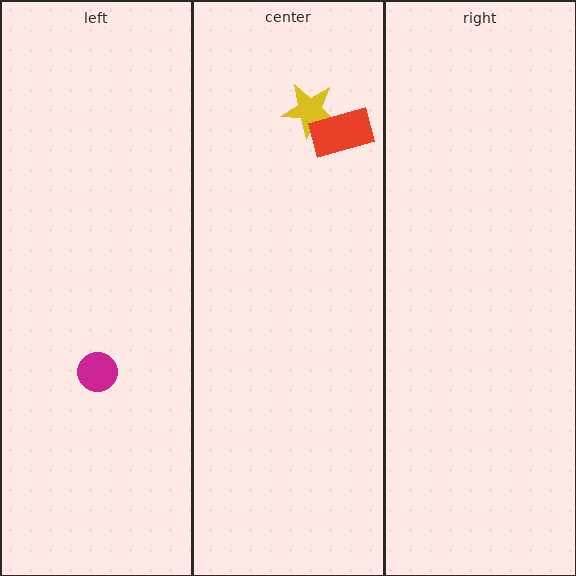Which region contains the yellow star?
The center region.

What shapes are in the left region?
The magenta circle.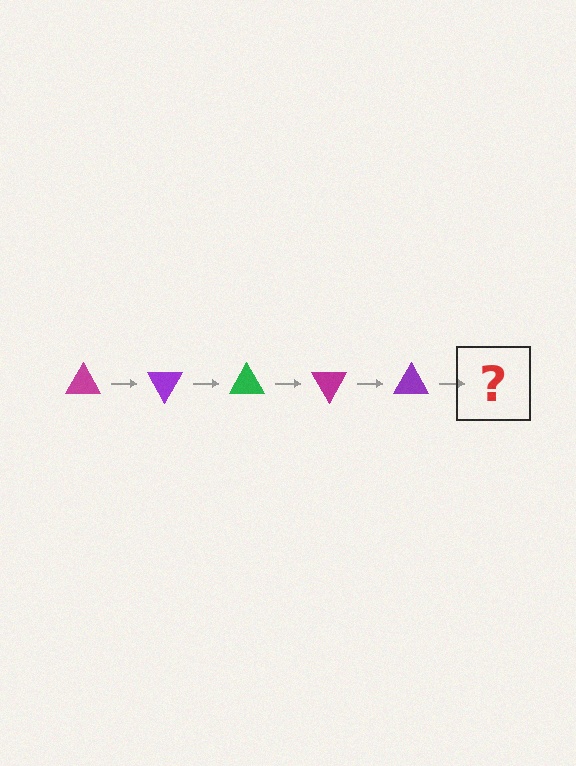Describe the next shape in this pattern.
It should be a green triangle, rotated 300 degrees from the start.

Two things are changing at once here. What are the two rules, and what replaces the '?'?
The two rules are that it rotates 60 degrees each step and the color cycles through magenta, purple, and green. The '?' should be a green triangle, rotated 300 degrees from the start.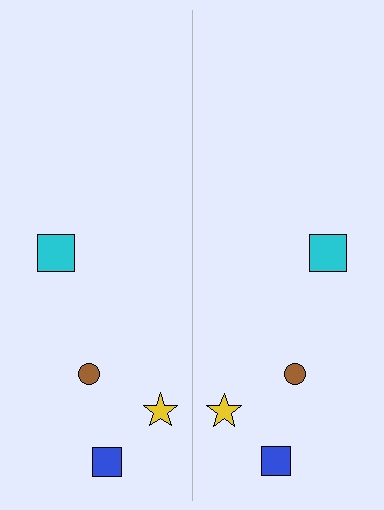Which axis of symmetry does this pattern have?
The pattern has a vertical axis of symmetry running through the center of the image.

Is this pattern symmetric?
Yes, this pattern has bilateral (reflection) symmetry.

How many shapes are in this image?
There are 8 shapes in this image.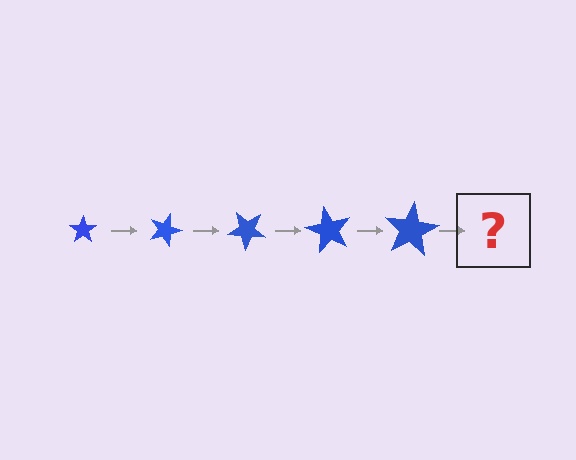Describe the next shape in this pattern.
It should be a star, larger than the previous one and rotated 100 degrees from the start.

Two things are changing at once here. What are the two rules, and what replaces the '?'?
The two rules are that the star grows larger each step and it rotates 20 degrees each step. The '?' should be a star, larger than the previous one and rotated 100 degrees from the start.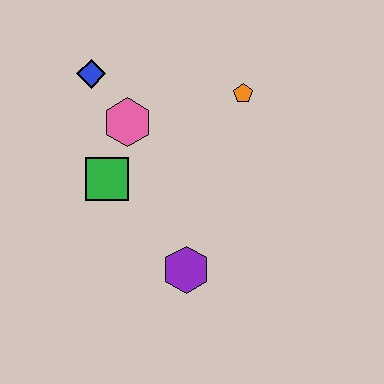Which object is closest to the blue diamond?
The pink hexagon is closest to the blue diamond.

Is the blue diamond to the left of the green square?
Yes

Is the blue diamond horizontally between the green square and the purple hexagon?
No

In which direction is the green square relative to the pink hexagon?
The green square is below the pink hexagon.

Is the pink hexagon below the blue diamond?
Yes